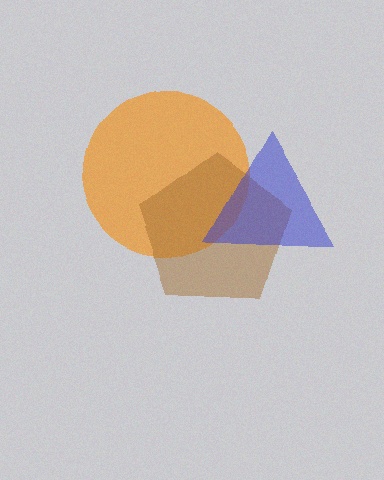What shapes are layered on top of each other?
The layered shapes are: an orange circle, a brown pentagon, a blue triangle.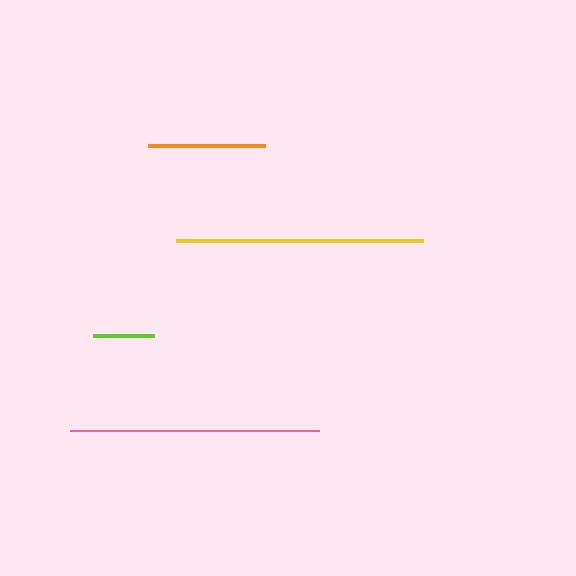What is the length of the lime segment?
The lime segment is approximately 61 pixels long.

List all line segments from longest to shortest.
From longest to shortest: pink, yellow, orange, lime.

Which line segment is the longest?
The pink line is the longest at approximately 249 pixels.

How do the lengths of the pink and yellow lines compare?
The pink and yellow lines are approximately the same length.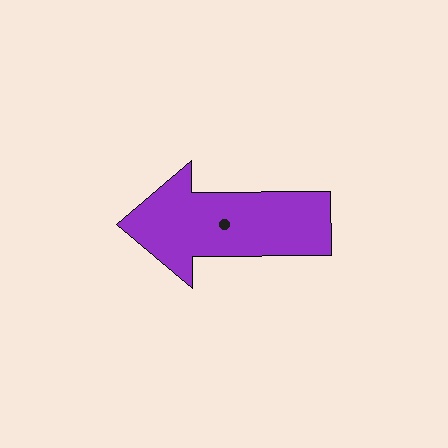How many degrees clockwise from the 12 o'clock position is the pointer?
Approximately 270 degrees.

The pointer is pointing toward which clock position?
Roughly 9 o'clock.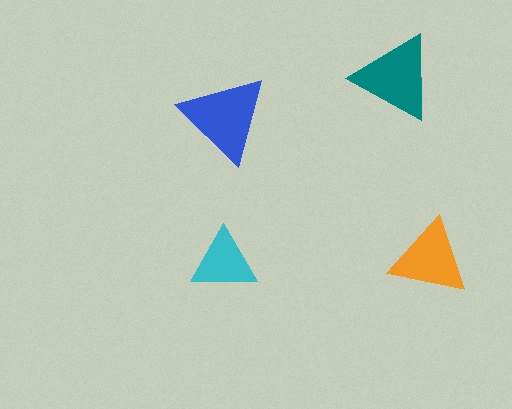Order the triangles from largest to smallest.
the blue one, the teal one, the orange one, the cyan one.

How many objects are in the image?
There are 4 objects in the image.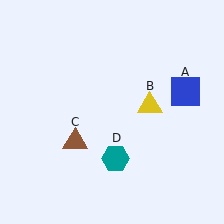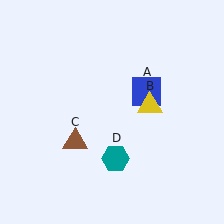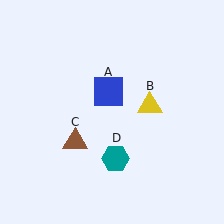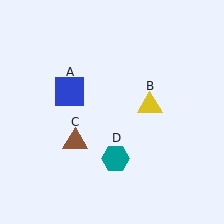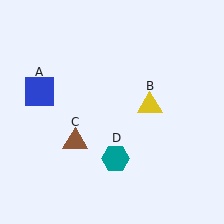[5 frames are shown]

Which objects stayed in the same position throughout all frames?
Yellow triangle (object B) and brown triangle (object C) and teal hexagon (object D) remained stationary.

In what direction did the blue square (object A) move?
The blue square (object A) moved left.